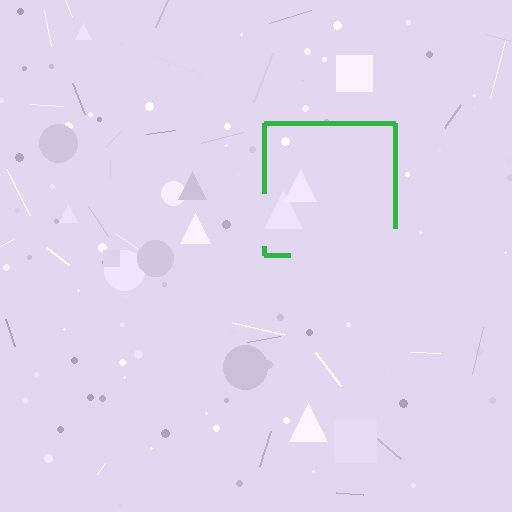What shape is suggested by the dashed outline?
The dashed outline suggests a square.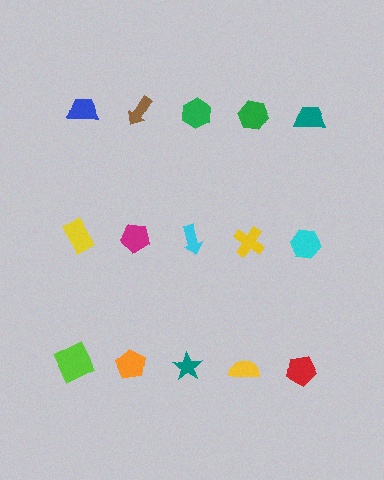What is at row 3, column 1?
A lime square.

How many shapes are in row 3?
5 shapes.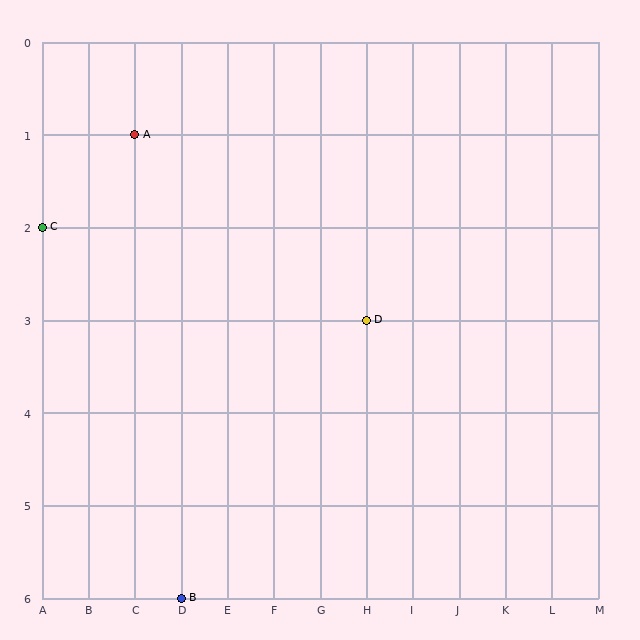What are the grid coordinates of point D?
Point D is at grid coordinates (H, 3).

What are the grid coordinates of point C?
Point C is at grid coordinates (A, 2).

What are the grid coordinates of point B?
Point B is at grid coordinates (D, 6).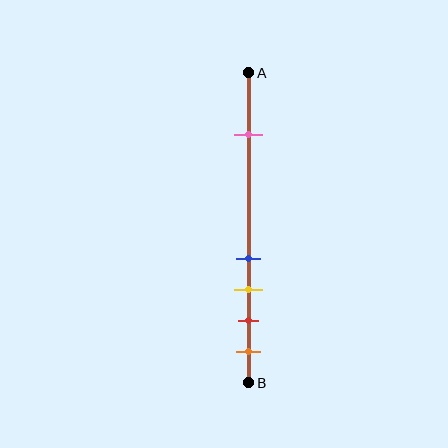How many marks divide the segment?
There are 5 marks dividing the segment.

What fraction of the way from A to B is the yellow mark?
The yellow mark is approximately 70% (0.7) of the way from A to B.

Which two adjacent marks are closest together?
The blue and yellow marks are the closest adjacent pair.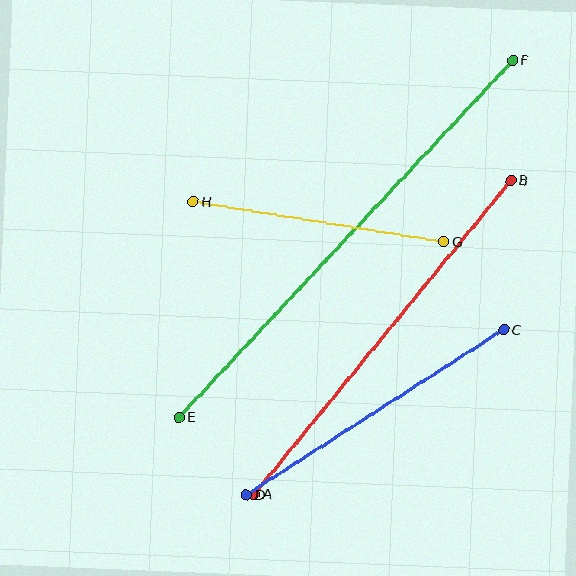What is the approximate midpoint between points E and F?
The midpoint is at approximately (346, 239) pixels.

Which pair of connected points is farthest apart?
Points E and F are farthest apart.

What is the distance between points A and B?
The distance is approximately 405 pixels.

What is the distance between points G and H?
The distance is approximately 254 pixels.